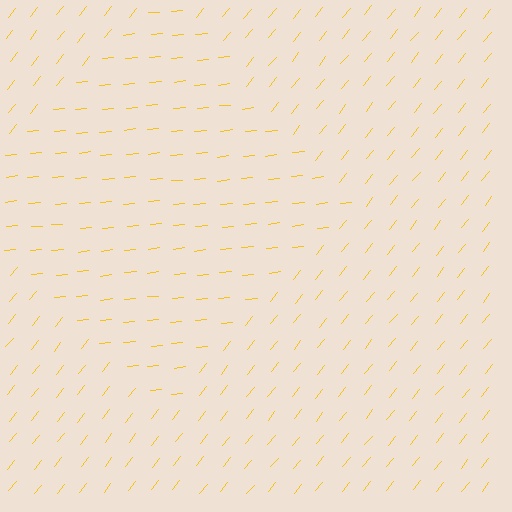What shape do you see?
I see a diamond.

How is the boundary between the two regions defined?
The boundary is defined purely by a change in line orientation (approximately 45 degrees difference). All lines are the same color and thickness.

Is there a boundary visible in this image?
Yes, there is a texture boundary formed by a change in line orientation.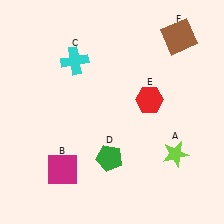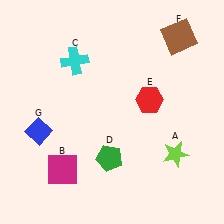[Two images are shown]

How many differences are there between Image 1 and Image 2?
There is 1 difference between the two images.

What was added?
A blue diamond (G) was added in Image 2.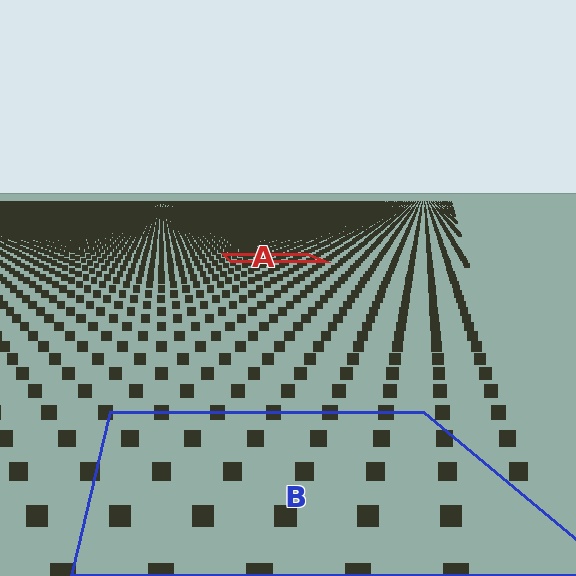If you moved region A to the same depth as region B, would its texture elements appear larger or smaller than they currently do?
They would appear larger. At a closer depth, the same texture elements are projected at a bigger on-screen size.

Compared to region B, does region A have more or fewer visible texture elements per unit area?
Region A has more texture elements per unit area — they are packed more densely because it is farther away.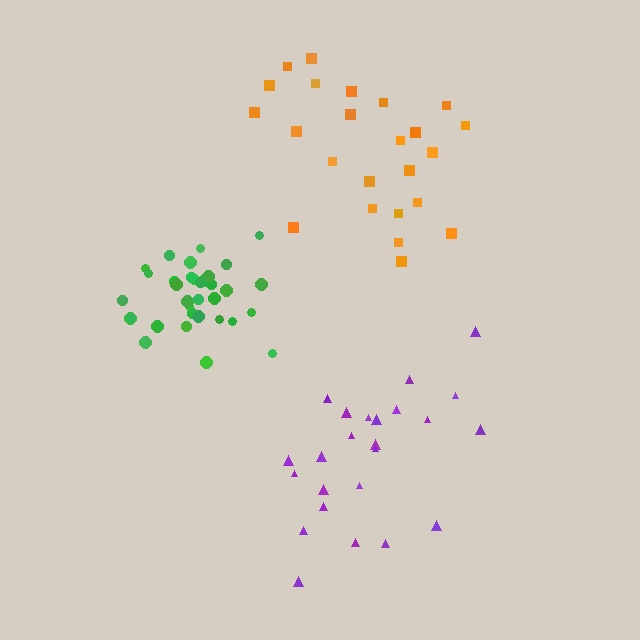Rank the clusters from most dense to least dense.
green, orange, purple.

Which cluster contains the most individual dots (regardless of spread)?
Green (34).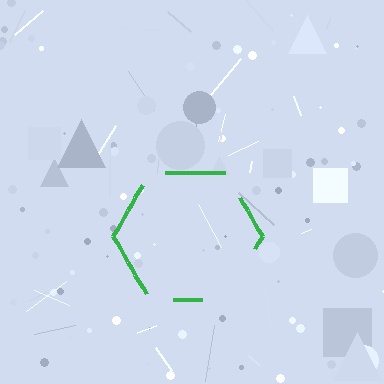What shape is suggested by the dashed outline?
The dashed outline suggests a hexagon.